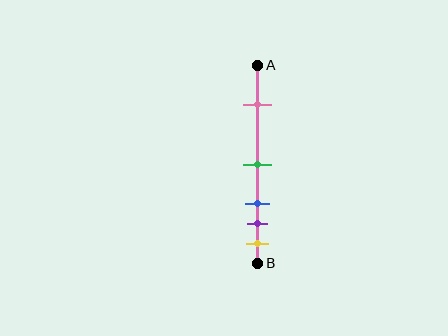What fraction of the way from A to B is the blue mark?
The blue mark is approximately 70% (0.7) of the way from A to B.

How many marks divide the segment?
There are 5 marks dividing the segment.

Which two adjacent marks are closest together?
The purple and yellow marks are the closest adjacent pair.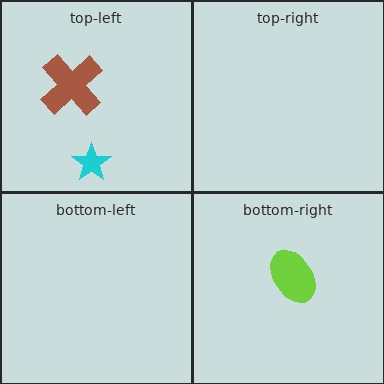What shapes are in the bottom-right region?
The lime ellipse.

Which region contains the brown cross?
The top-left region.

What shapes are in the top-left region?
The brown cross, the cyan star.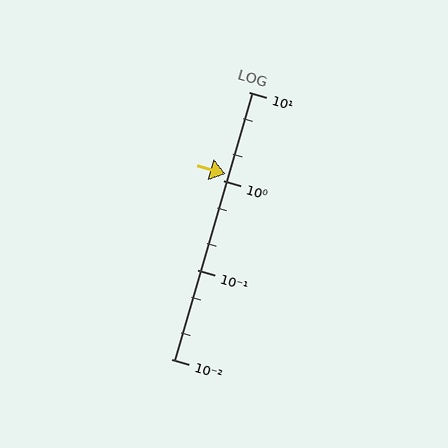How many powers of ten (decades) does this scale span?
The scale spans 3 decades, from 0.01 to 10.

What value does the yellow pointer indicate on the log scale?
The pointer indicates approximately 1.2.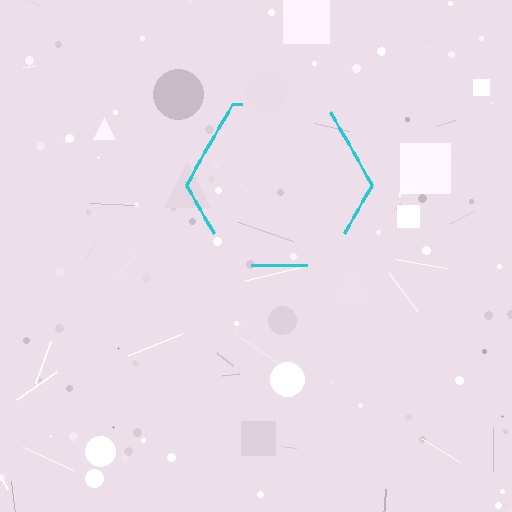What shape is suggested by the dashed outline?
The dashed outline suggests a hexagon.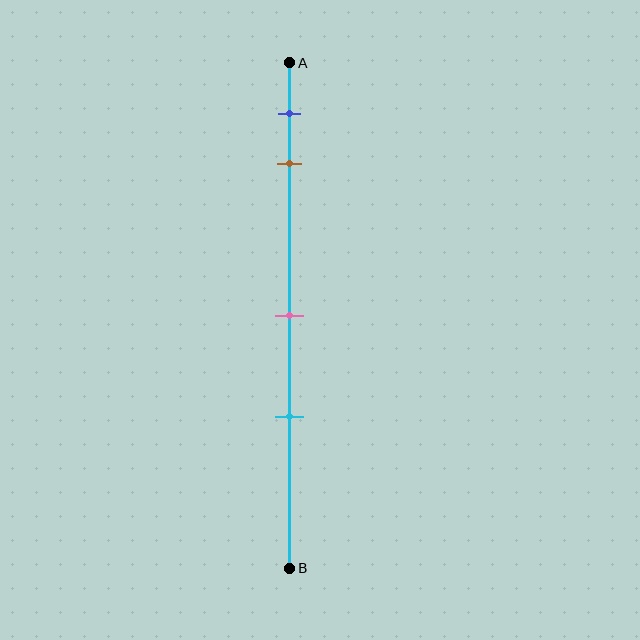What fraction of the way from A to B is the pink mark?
The pink mark is approximately 50% (0.5) of the way from A to B.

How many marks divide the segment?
There are 4 marks dividing the segment.